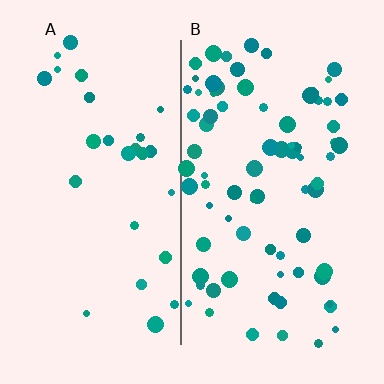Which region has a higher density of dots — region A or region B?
B (the right).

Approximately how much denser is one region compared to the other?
Approximately 2.9× — region B over region A.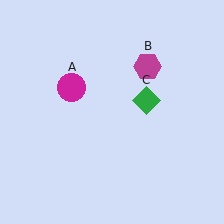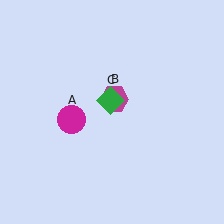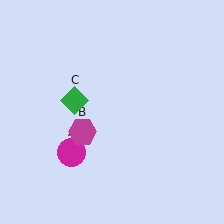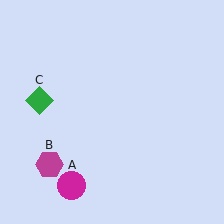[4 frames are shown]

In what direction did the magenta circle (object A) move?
The magenta circle (object A) moved down.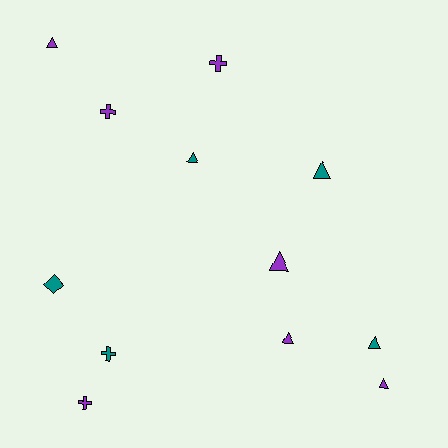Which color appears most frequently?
Purple, with 7 objects.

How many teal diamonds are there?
There is 1 teal diamond.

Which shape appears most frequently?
Triangle, with 7 objects.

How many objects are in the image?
There are 12 objects.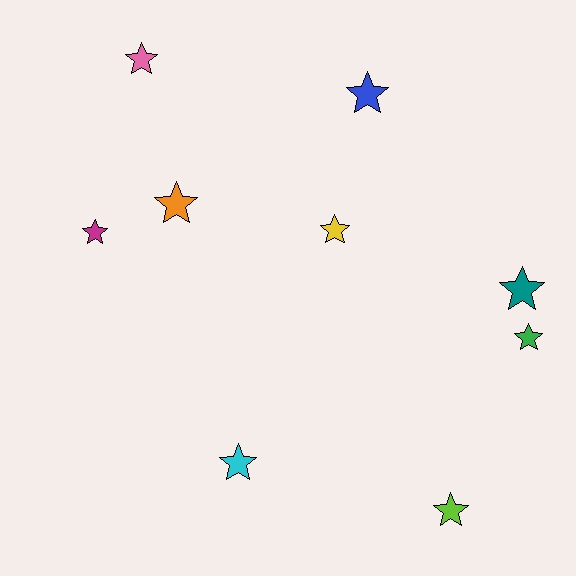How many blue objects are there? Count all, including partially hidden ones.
There is 1 blue object.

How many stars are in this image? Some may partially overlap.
There are 9 stars.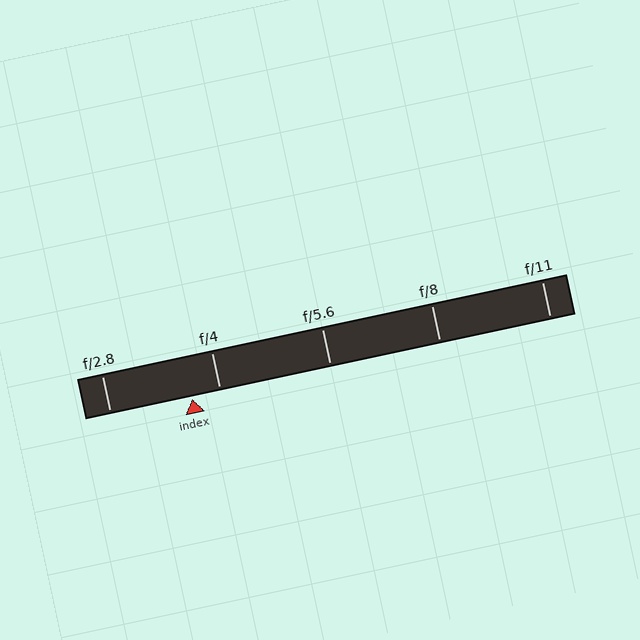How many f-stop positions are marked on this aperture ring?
There are 5 f-stop positions marked.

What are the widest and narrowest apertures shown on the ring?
The widest aperture shown is f/2.8 and the narrowest is f/11.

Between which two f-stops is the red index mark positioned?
The index mark is between f/2.8 and f/4.